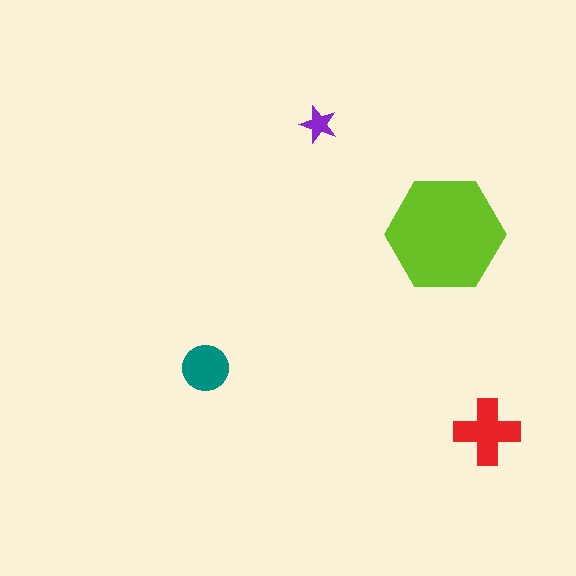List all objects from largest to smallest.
The lime hexagon, the red cross, the teal circle, the purple star.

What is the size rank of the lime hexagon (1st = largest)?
1st.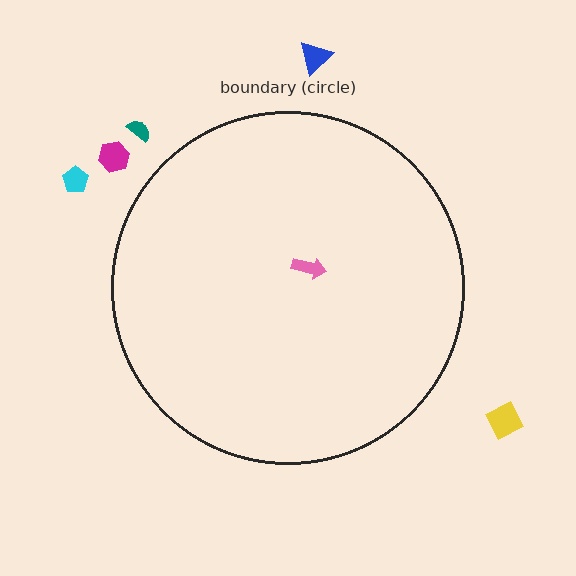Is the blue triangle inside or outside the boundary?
Outside.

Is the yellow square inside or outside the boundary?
Outside.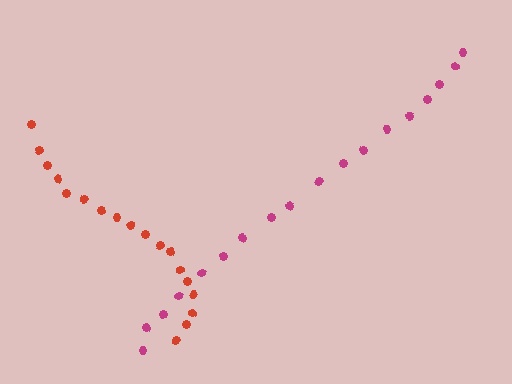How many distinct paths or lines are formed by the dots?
There are 2 distinct paths.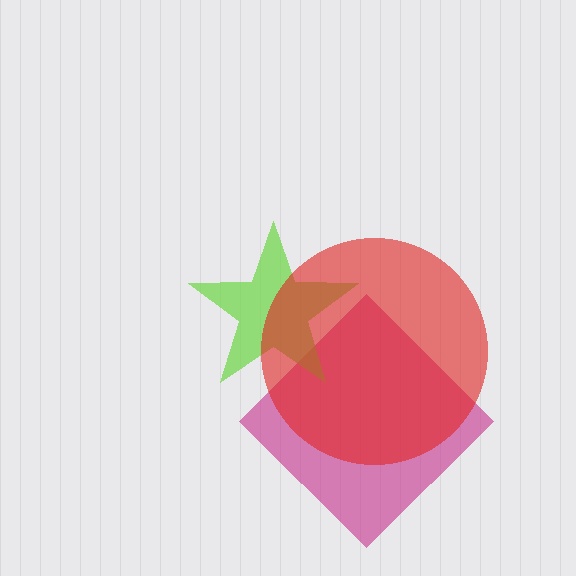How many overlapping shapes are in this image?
There are 3 overlapping shapes in the image.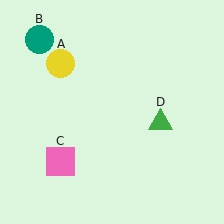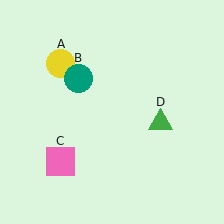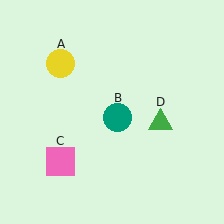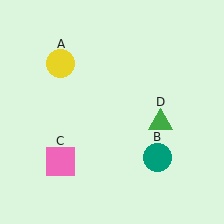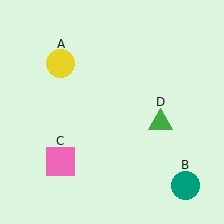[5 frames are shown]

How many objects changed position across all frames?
1 object changed position: teal circle (object B).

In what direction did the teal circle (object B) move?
The teal circle (object B) moved down and to the right.